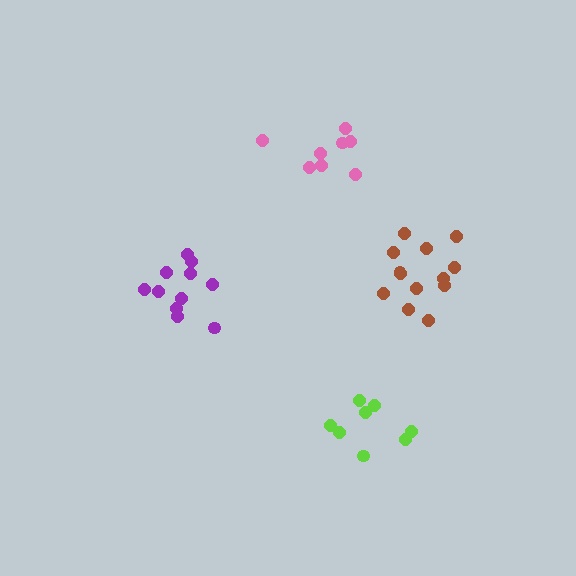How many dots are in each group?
Group 1: 8 dots, Group 2: 13 dots, Group 3: 11 dots, Group 4: 8 dots (40 total).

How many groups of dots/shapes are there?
There are 4 groups.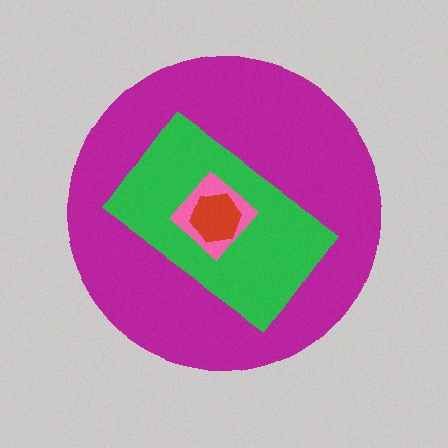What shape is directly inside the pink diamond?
The red hexagon.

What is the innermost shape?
The red hexagon.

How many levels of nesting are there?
4.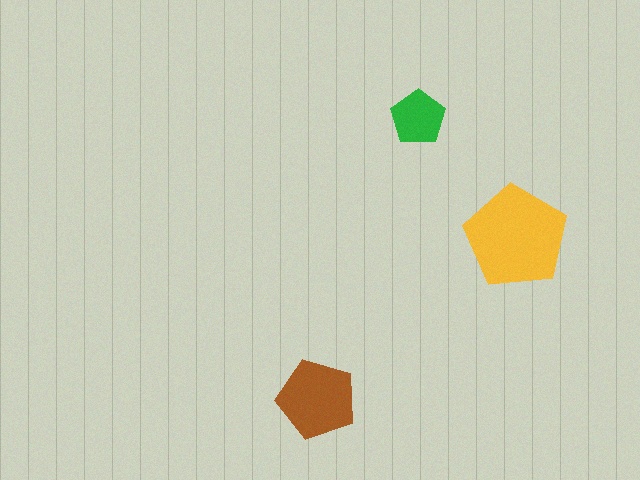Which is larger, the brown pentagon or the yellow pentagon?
The yellow one.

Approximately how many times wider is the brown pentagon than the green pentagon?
About 1.5 times wider.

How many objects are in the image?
There are 3 objects in the image.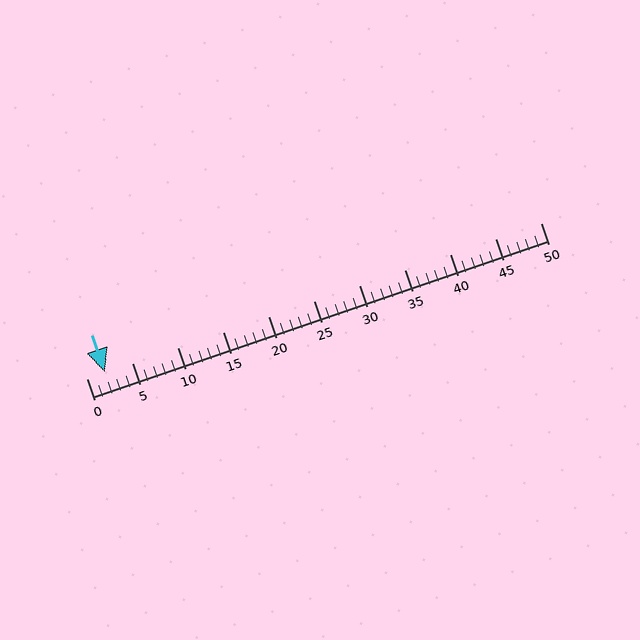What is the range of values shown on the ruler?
The ruler shows values from 0 to 50.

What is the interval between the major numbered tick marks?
The major tick marks are spaced 5 units apart.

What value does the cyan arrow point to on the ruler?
The cyan arrow points to approximately 2.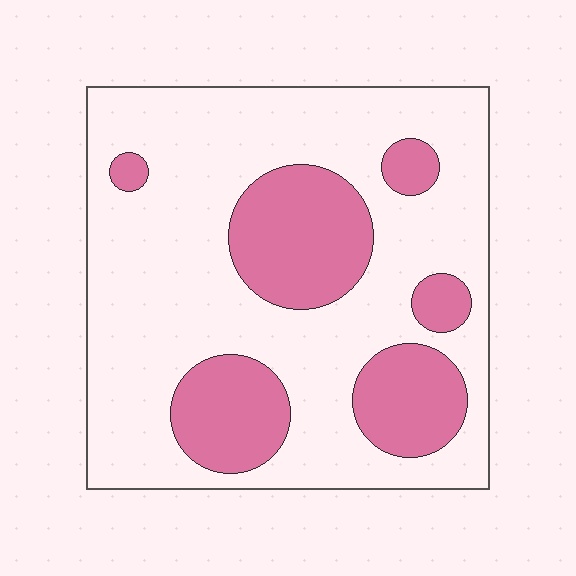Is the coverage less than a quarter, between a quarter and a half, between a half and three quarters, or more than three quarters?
Between a quarter and a half.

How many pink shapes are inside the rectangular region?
6.